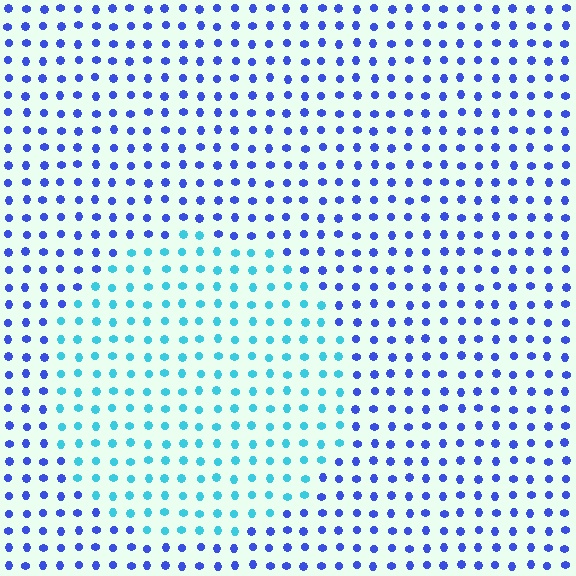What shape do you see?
I see a circle.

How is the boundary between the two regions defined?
The boundary is defined purely by a slight shift in hue (about 45 degrees). Spacing, size, and orientation are identical on both sides.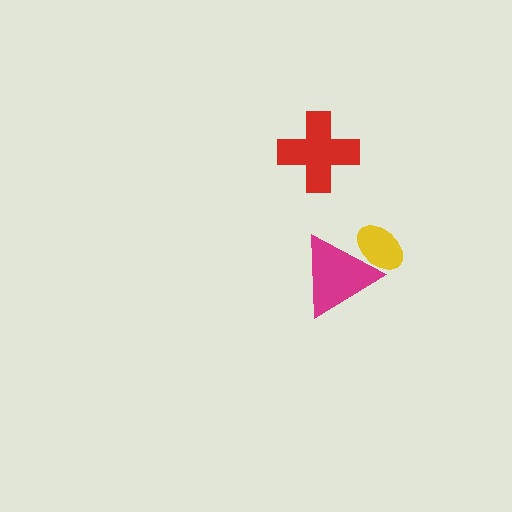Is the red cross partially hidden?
No, no other shape covers it.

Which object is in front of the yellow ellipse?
The magenta triangle is in front of the yellow ellipse.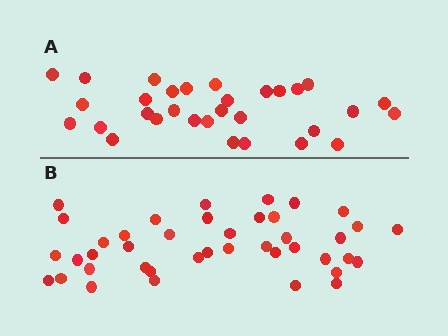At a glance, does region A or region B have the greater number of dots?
Region B (the bottom region) has more dots.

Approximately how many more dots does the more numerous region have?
Region B has roughly 10 or so more dots than region A.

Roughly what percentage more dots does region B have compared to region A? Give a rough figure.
About 30% more.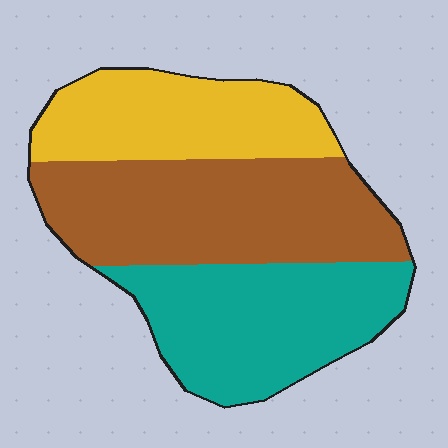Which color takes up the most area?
Brown, at roughly 40%.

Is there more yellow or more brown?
Brown.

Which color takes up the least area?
Yellow, at roughly 25%.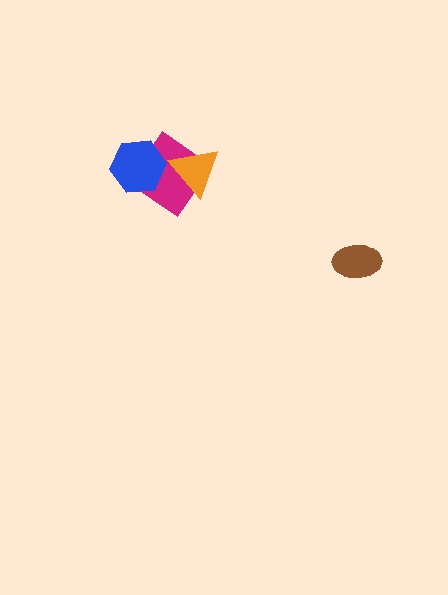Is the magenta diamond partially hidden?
Yes, it is partially covered by another shape.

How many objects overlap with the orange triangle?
1 object overlaps with the orange triangle.